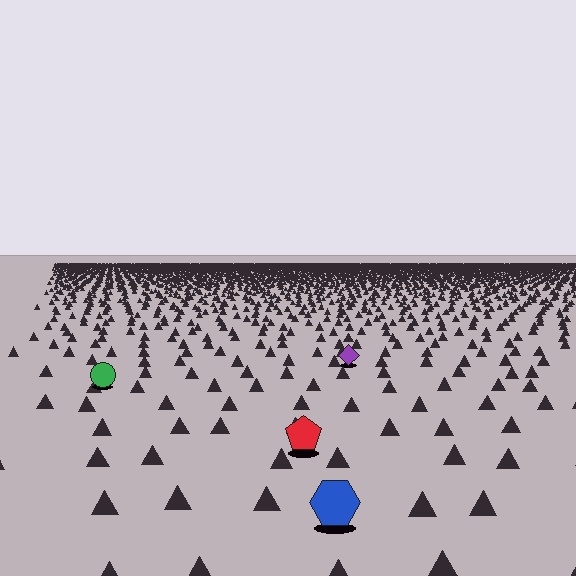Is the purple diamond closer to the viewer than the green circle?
No. The green circle is closer — you can tell from the texture gradient: the ground texture is coarser near it.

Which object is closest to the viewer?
The blue hexagon is closest. The texture marks near it are larger and more spread out.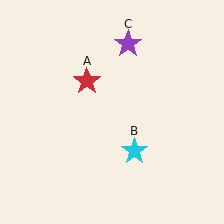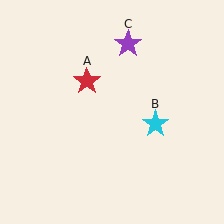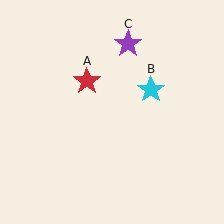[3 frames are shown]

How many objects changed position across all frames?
1 object changed position: cyan star (object B).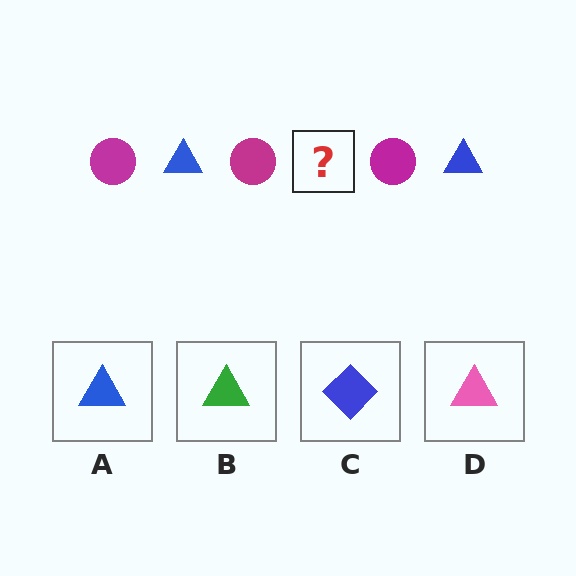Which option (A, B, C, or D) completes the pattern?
A.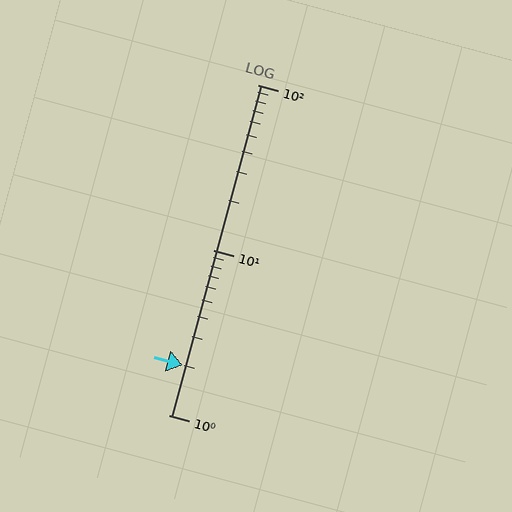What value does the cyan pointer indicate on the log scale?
The pointer indicates approximately 2.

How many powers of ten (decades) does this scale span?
The scale spans 2 decades, from 1 to 100.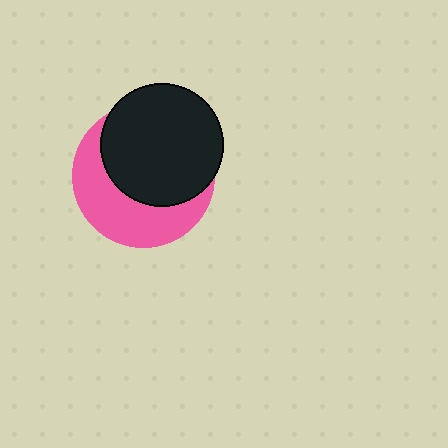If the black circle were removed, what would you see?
You would see the complete pink circle.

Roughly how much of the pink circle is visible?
A small part of it is visible (roughly 43%).